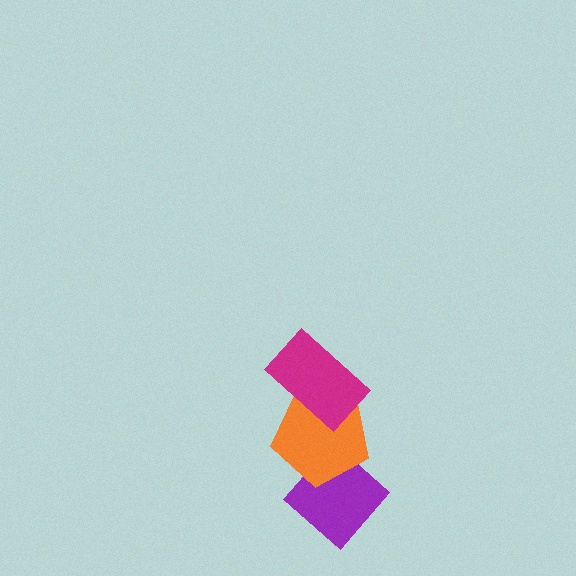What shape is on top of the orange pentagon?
The magenta rectangle is on top of the orange pentagon.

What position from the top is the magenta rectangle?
The magenta rectangle is 1st from the top.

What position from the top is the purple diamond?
The purple diamond is 3rd from the top.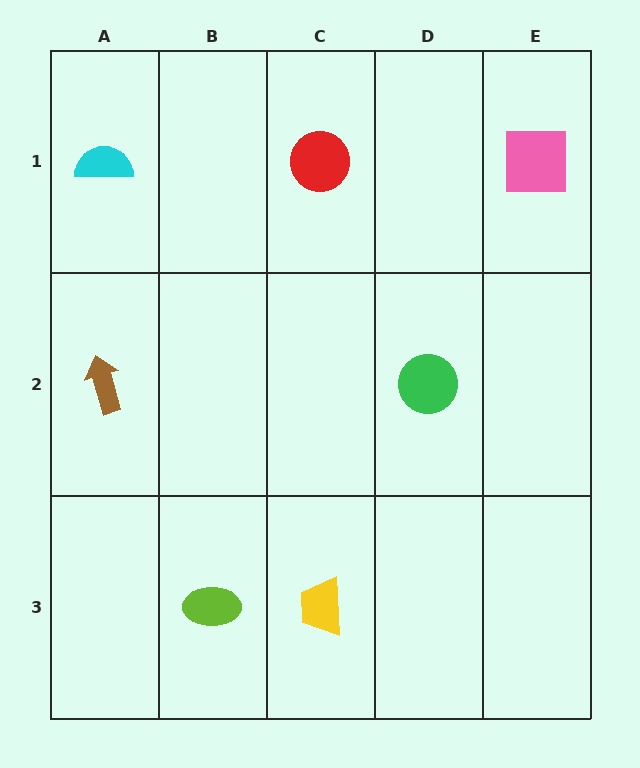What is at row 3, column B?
A lime ellipse.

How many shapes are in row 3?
2 shapes.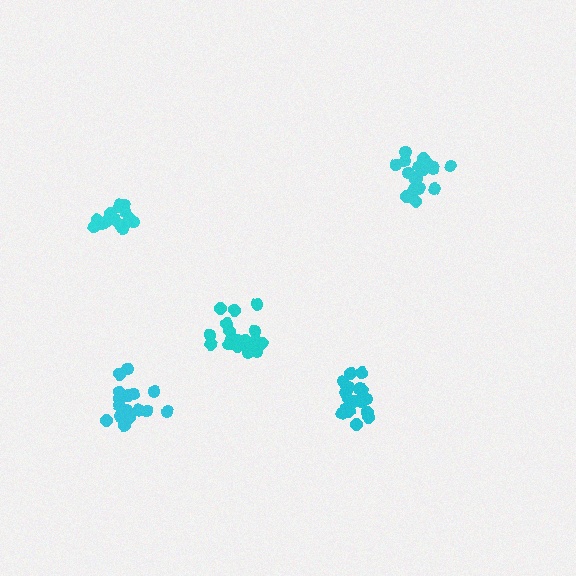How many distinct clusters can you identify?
There are 5 distinct clusters.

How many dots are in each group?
Group 1: 19 dots, Group 2: 20 dots, Group 3: 16 dots, Group 4: 20 dots, Group 5: 15 dots (90 total).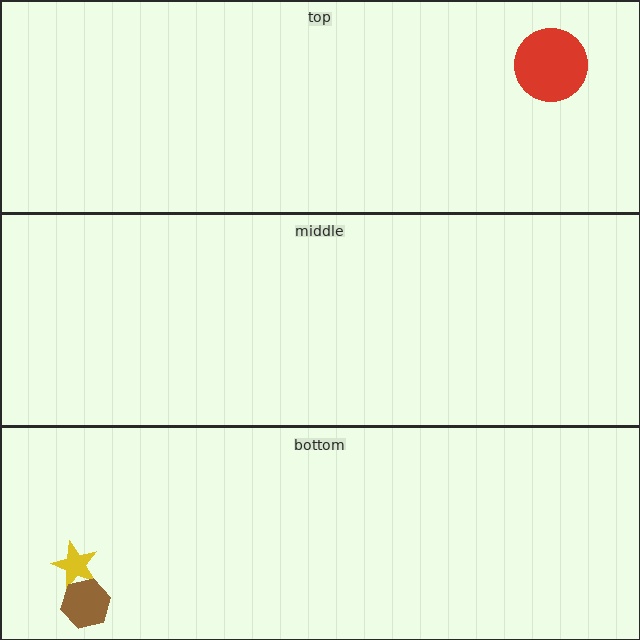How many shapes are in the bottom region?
2.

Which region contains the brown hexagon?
The bottom region.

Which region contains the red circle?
The top region.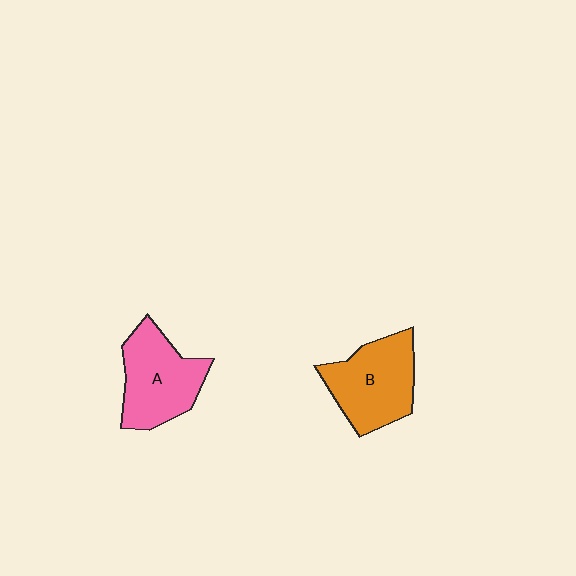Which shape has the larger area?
Shape B (orange).